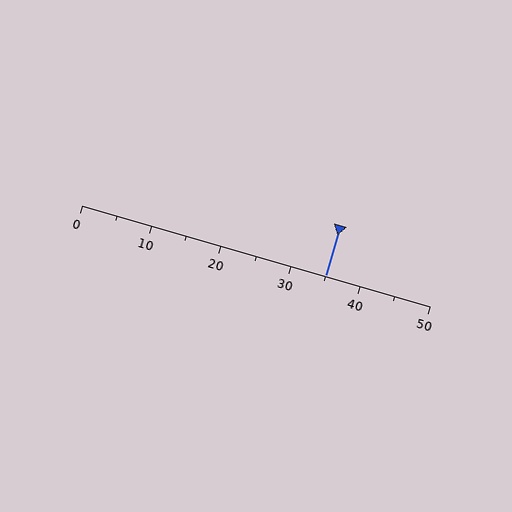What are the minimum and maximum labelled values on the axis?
The axis runs from 0 to 50.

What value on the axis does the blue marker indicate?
The marker indicates approximately 35.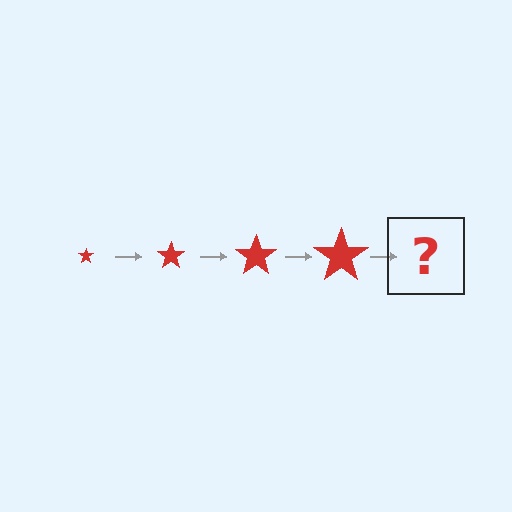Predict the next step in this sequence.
The next step is a red star, larger than the previous one.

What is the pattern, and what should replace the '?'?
The pattern is that the star gets progressively larger each step. The '?' should be a red star, larger than the previous one.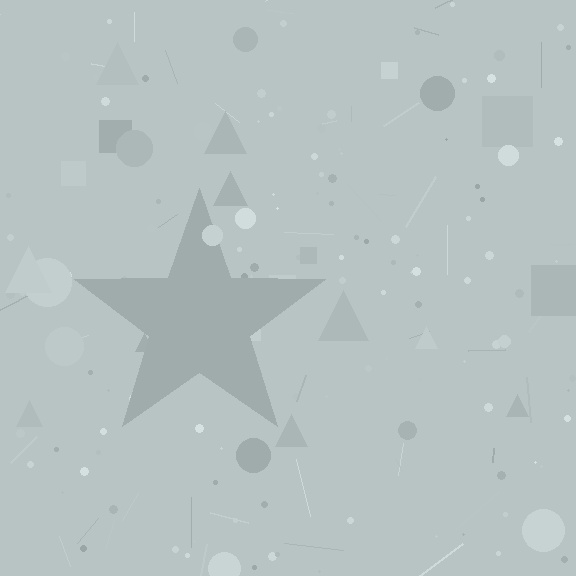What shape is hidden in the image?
A star is hidden in the image.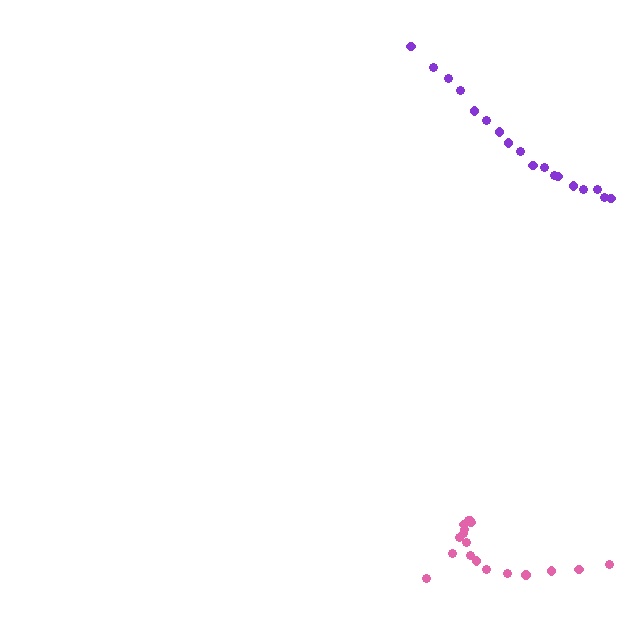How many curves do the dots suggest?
There are 2 distinct paths.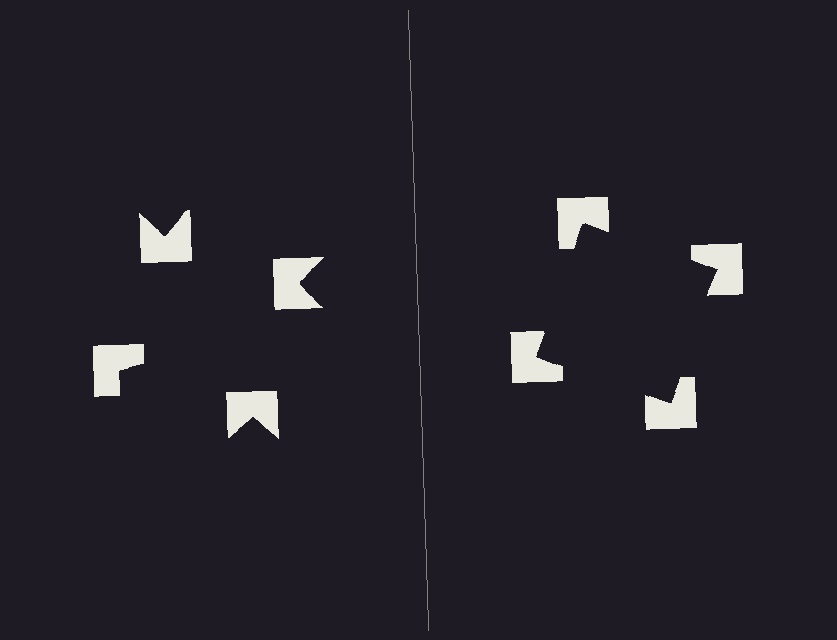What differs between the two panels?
The notched squares are positioned identically on both sides; only the wedge orientations differ. On the right they align to a square; on the left they are misaligned.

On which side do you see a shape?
An illusory square appears on the right side. On the left side the wedge cuts are rotated, so no coherent shape forms.